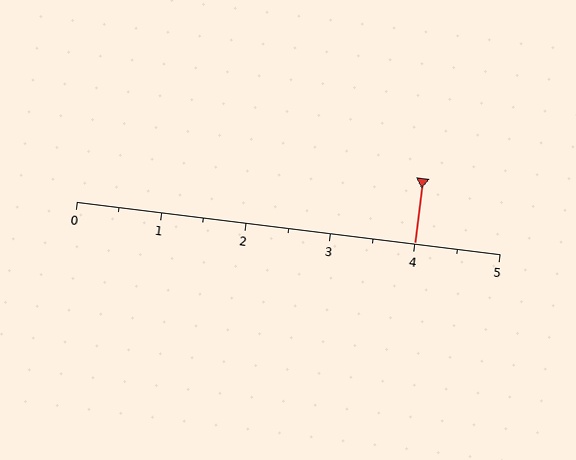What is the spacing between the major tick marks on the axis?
The major ticks are spaced 1 apart.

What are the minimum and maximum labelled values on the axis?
The axis runs from 0 to 5.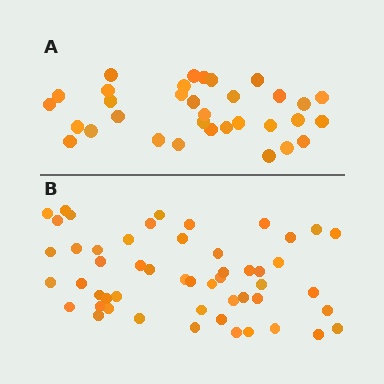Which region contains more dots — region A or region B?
Region B (the bottom region) has more dots.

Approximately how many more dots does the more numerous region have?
Region B has approximately 20 more dots than region A.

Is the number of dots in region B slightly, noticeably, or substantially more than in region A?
Region B has substantially more. The ratio is roughly 1.6 to 1.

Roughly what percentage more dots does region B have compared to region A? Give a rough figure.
About 60% more.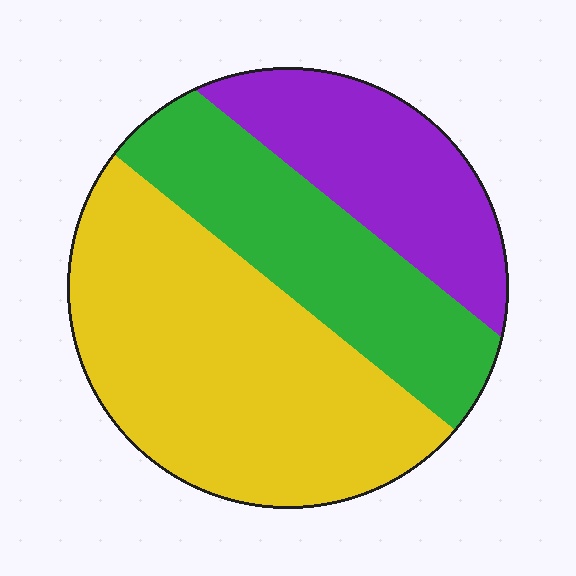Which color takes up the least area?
Purple, at roughly 25%.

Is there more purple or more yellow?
Yellow.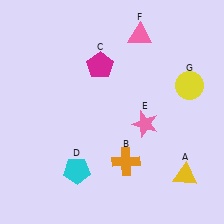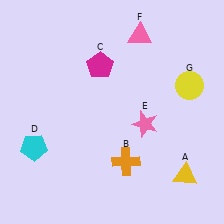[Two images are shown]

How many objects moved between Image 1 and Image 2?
1 object moved between the two images.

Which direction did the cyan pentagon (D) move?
The cyan pentagon (D) moved left.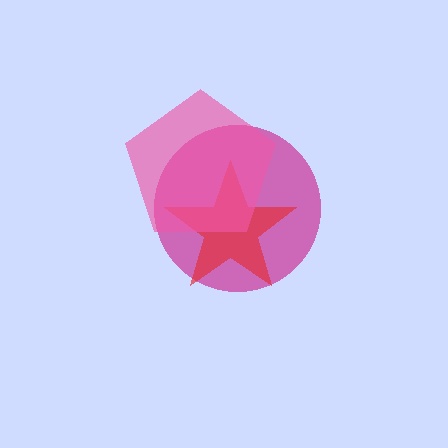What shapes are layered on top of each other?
The layered shapes are: a magenta circle, a red star, a pink pentagon.